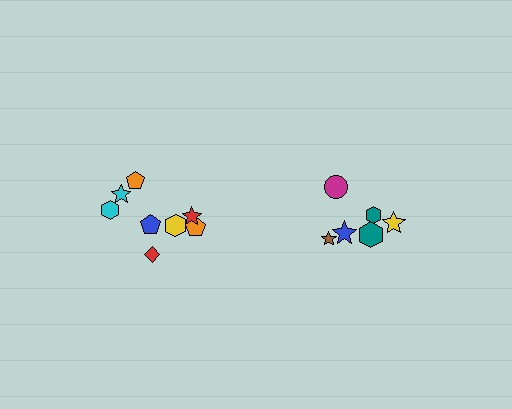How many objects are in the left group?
There are 8 objects.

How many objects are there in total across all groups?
There are 14 objects.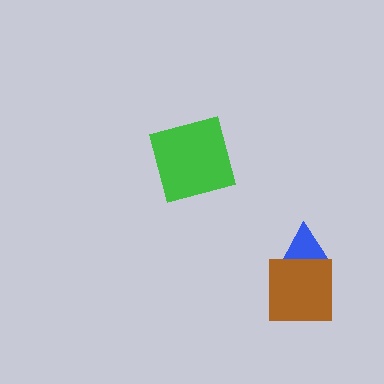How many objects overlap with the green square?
0 objects overlap with the green square.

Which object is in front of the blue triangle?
The brown square is in front of the blue triangle.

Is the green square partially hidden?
No, no other shape covers it.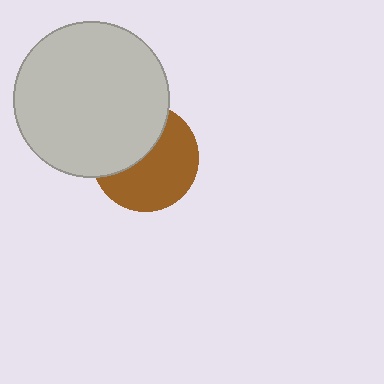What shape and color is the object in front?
The object in front is a light gray circle.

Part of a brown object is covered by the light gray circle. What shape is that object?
It is a circle.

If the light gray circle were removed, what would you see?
You would see the complete brown circle.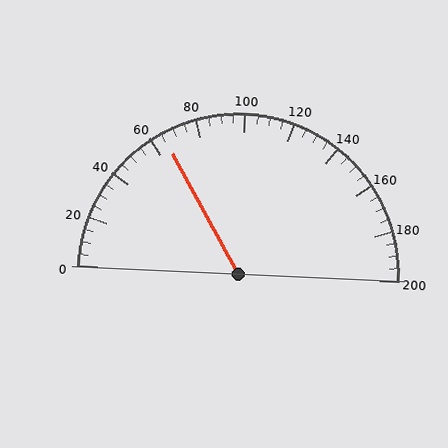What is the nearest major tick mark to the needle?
The nearest major tick mark is 60.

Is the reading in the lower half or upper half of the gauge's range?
The reading is in the lower half of the range (0 to 200).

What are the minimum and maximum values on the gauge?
The gauge ranges from 0 to 200.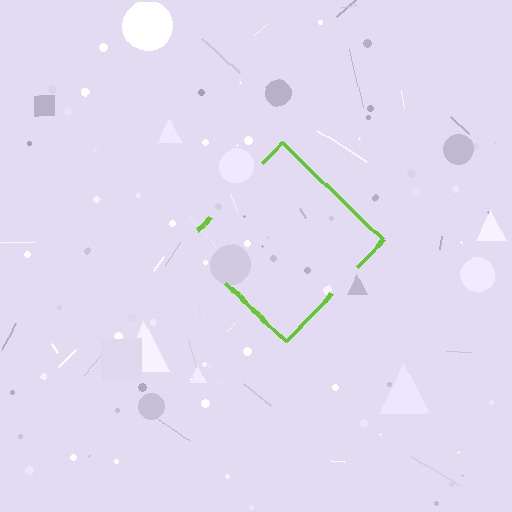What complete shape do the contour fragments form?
The contour fragments form a diamond.